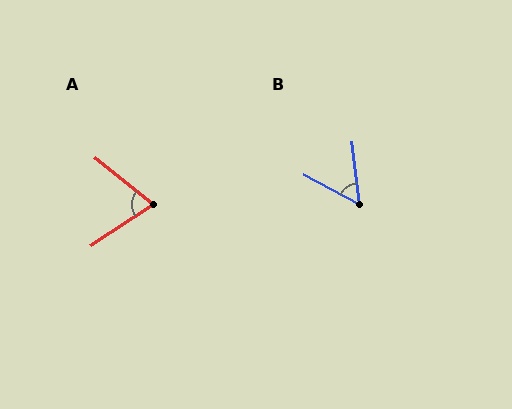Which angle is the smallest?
B, at approximately 55 degrees.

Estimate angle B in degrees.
Approximately 55 degrees.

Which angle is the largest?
A, at approximately 72 degrees.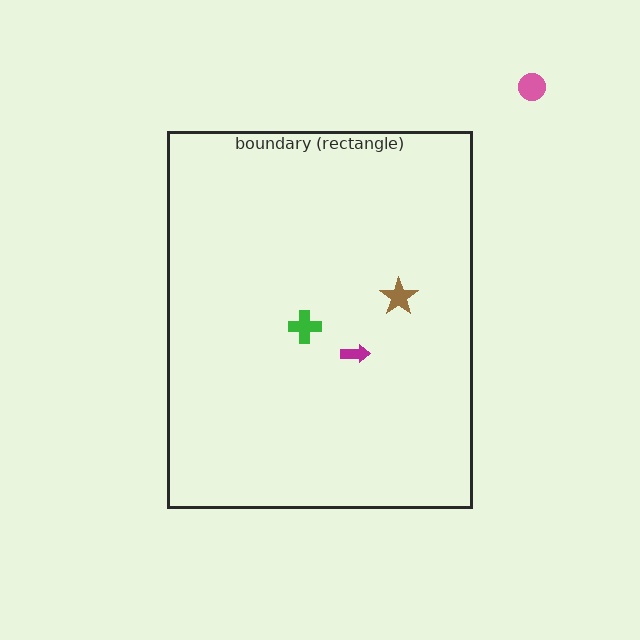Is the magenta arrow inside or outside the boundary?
Inside.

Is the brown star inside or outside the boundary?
Inside.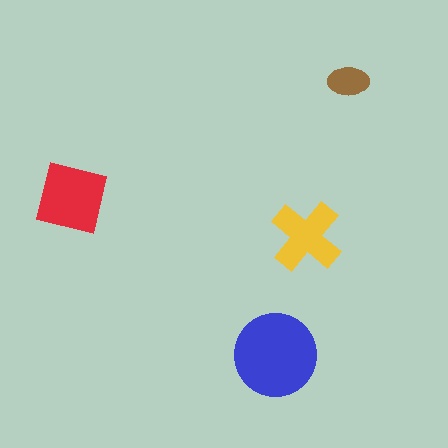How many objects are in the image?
There are 4 objects in the image.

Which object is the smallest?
The brown ellipse.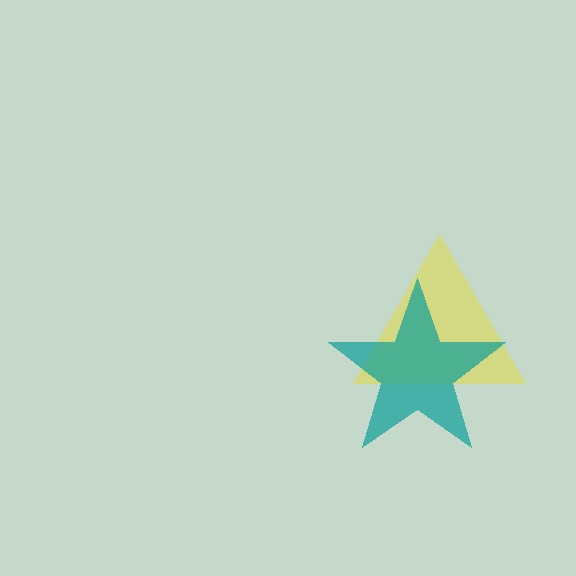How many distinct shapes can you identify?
There are 2 distinct shapes: a yellow triangle, a teal star.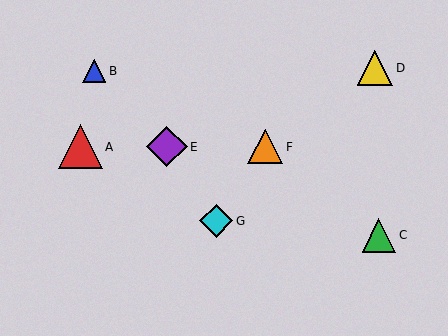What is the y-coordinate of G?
Object G is at y≈221.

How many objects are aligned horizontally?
3 objects (A, E, F) are aligned horizontally.